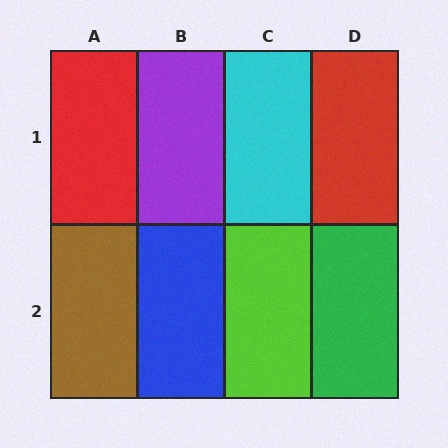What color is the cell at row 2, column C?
Lime.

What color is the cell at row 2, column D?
Green.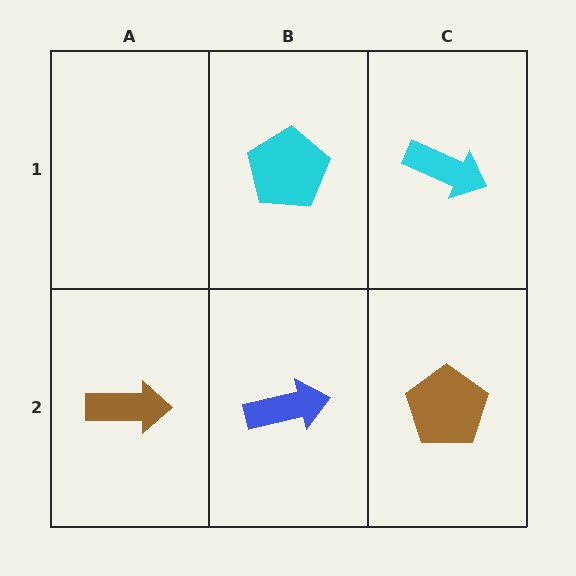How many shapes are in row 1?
2 shapes.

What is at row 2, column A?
A brown arrow.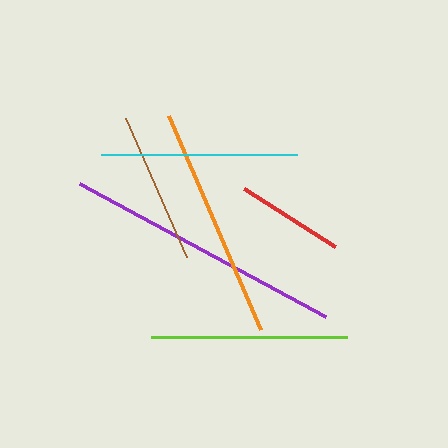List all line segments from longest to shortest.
From longest to shortest: purple, orange, lime, cyan, brown, red.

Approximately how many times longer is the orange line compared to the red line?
The orange line is approximately 2.2 times the length of the red line.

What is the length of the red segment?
The red segment is approximately 108 pixels long.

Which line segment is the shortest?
The red line is the shortest at approximately 108 pixels.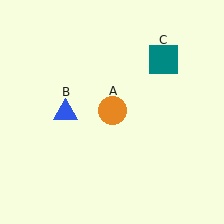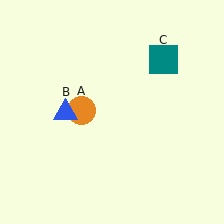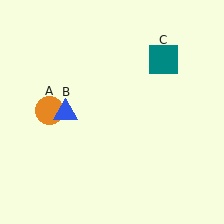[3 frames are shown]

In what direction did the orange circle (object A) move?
The orange circle (object A) moved left.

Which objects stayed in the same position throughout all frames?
Blue triangle (object B) and teal square (object C) remained stationary.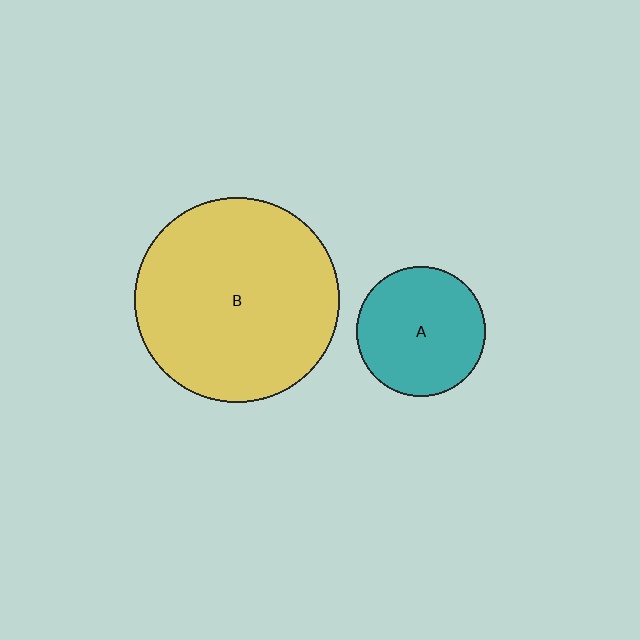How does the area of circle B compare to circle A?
Approximately 2.5 times.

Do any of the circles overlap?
No, none of the circles overlap.